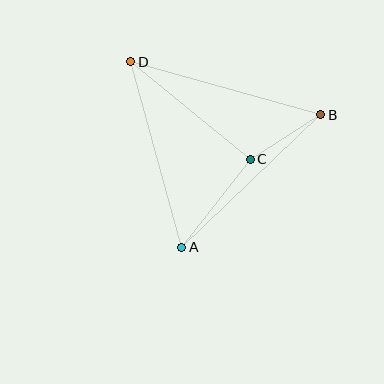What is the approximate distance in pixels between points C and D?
The distance between C and D is approximately 154 pixels.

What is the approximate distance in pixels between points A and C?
The distance between A and C is approximately 111 pixels.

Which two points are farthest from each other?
Points B and D are farthest from each other.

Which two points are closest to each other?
Points B and C are closest to each other.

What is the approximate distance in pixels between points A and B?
The distance between A and B is approximately 192 pixels.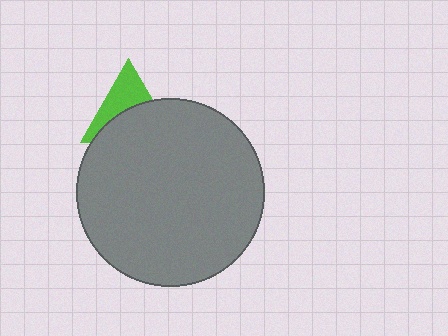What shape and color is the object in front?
The object in front is a gray circle.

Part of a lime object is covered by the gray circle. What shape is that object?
It is a triangle.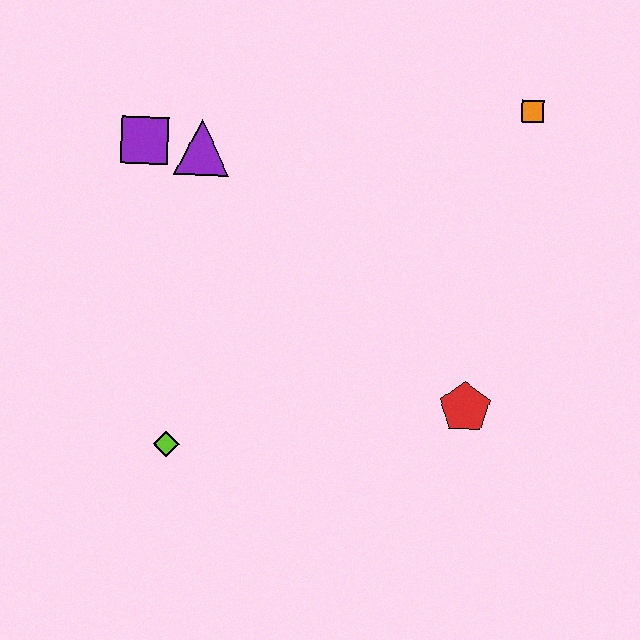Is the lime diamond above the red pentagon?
No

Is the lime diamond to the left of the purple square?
No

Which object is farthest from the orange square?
The lime diamond is farthest from the orange square.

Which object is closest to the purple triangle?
The purple square is closest to the purple triangle.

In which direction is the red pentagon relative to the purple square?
The red pentagon is to the right of the purple square.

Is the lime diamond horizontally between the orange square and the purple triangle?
No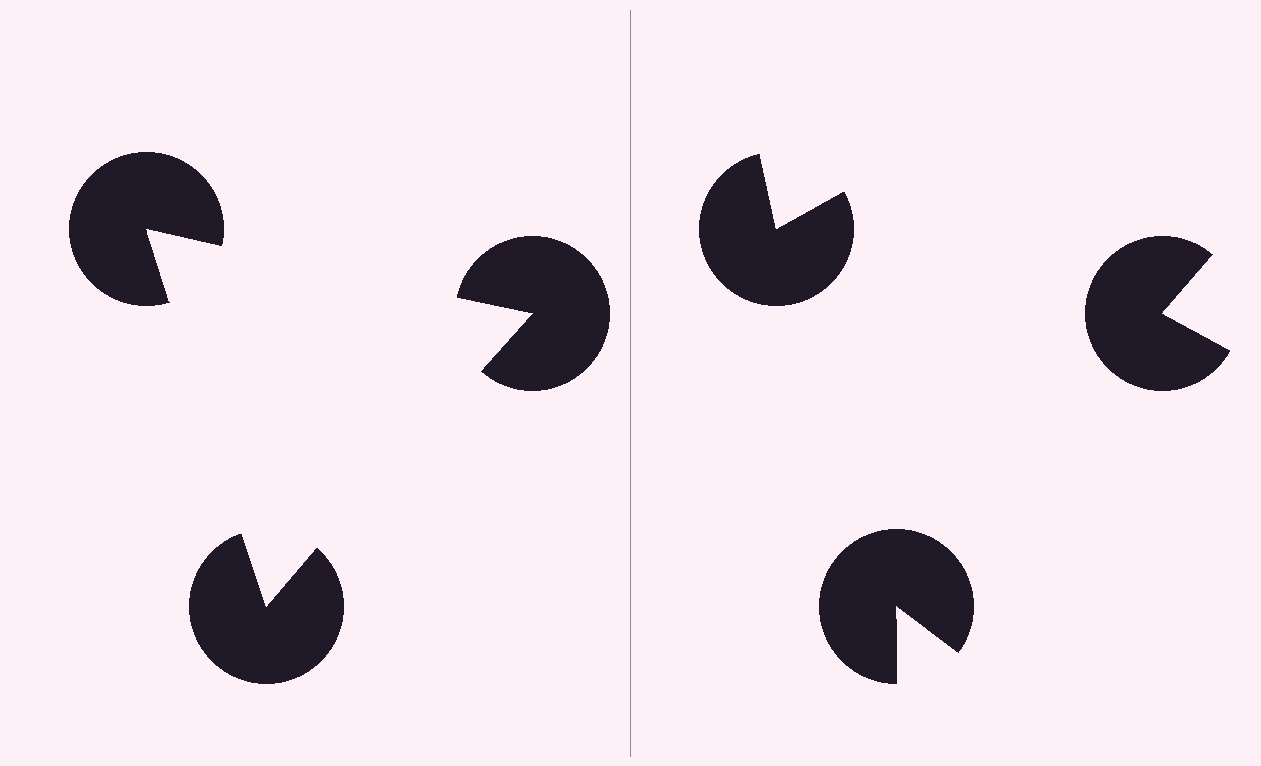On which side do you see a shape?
An illusory triangle appears on the left side. On the right side the wedge cuts are rotated, so no coherent shape forms.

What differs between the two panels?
The pac-man discs are positioned identically on both sides; only the wedge orientations differ. On the left they align to a triangle; on the right they are misaligned.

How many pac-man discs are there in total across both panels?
6 — 3 on each side.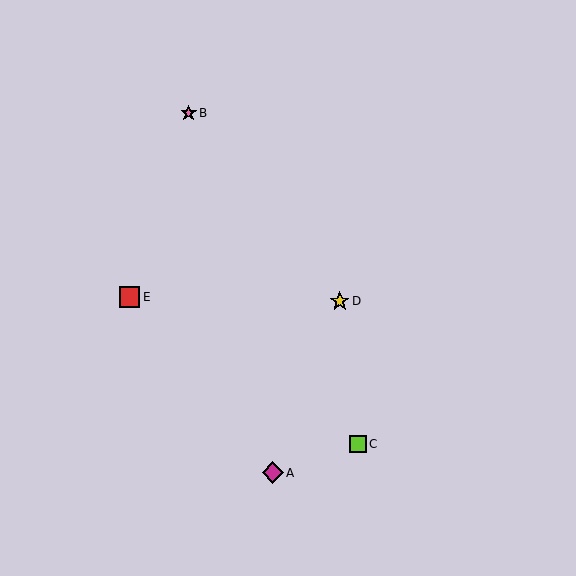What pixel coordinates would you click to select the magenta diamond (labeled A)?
Click at (273, 473) to select the magenta diamond A.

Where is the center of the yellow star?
The center of the yellow star is at (340, 301).